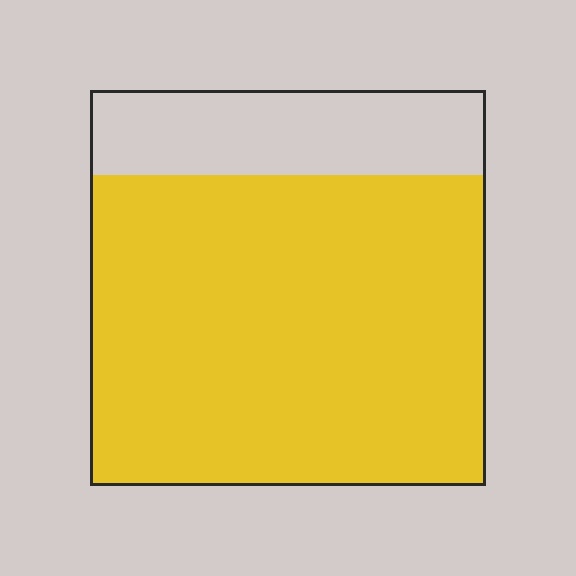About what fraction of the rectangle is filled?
About four fifths (4/5).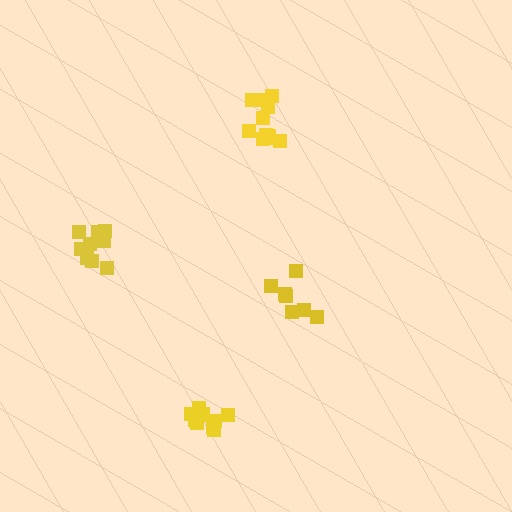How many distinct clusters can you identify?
There are 4 distinct clusters.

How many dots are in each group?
Group 1: 7 dots, Group 2: 10 dots, Group 3: 9 dots, Group 4: 11 dots (37 total).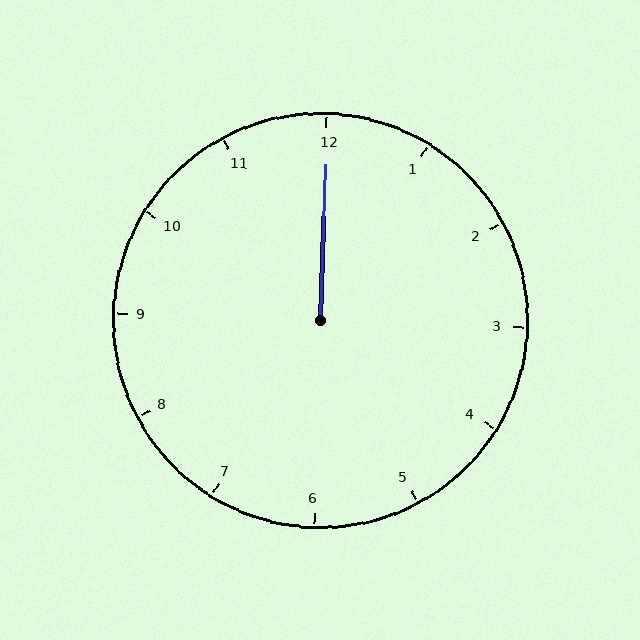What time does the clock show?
12:00.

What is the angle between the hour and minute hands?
Approximately 0 degrees.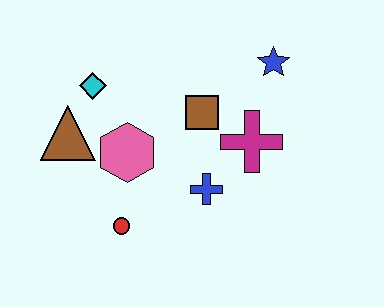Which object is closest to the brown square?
The magenta cross is closest to the brown square.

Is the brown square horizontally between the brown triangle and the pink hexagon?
No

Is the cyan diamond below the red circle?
No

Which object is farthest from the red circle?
The blue star is farthest from the red circle.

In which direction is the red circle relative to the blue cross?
The red circle is to the left of the blue cross.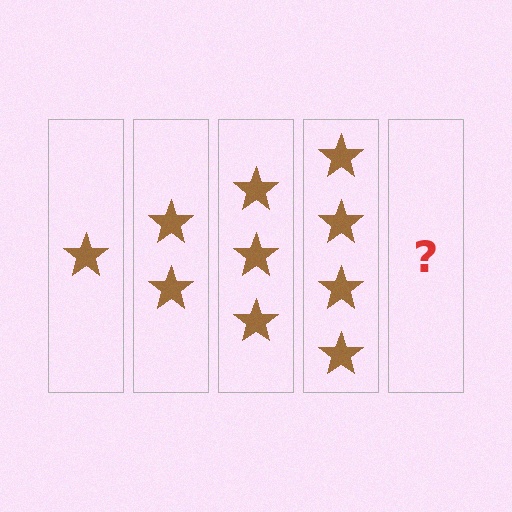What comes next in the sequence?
The next element should be 5 stars.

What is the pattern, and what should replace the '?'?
The pattern is that each step adds one more star. The '?' should be 5 stars.